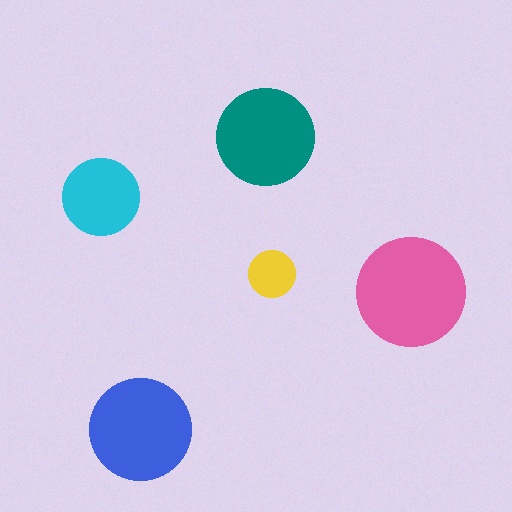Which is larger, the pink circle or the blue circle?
The pink one.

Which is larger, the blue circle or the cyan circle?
The blue one.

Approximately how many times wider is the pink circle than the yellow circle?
About 2.5 times wider.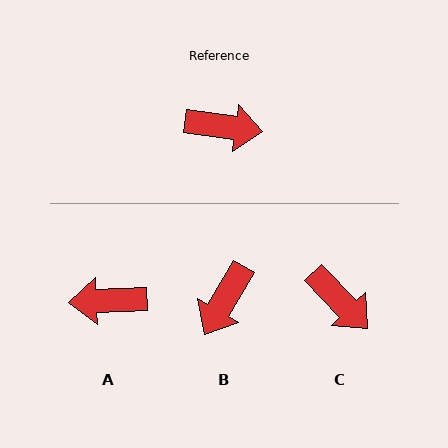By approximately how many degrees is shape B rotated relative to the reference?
Approximately 113 degrees clockwise.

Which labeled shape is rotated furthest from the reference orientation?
A, about 170 degrees away.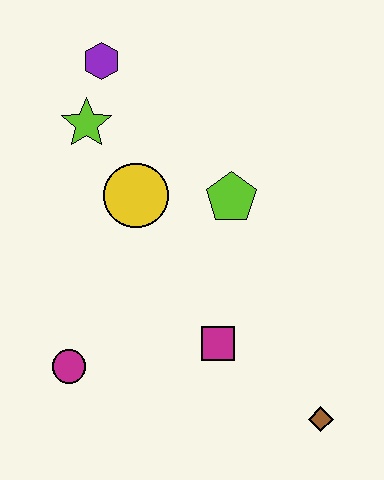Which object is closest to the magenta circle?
The magenta square is closest to the magenta circle.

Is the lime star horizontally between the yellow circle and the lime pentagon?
No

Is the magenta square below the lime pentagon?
Yes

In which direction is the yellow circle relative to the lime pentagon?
The yellow circle is to the left of the lime pentagon.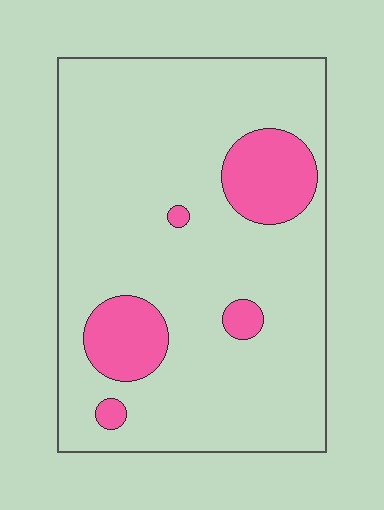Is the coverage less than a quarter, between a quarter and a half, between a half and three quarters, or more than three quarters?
Less than a quarter.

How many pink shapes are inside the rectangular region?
5.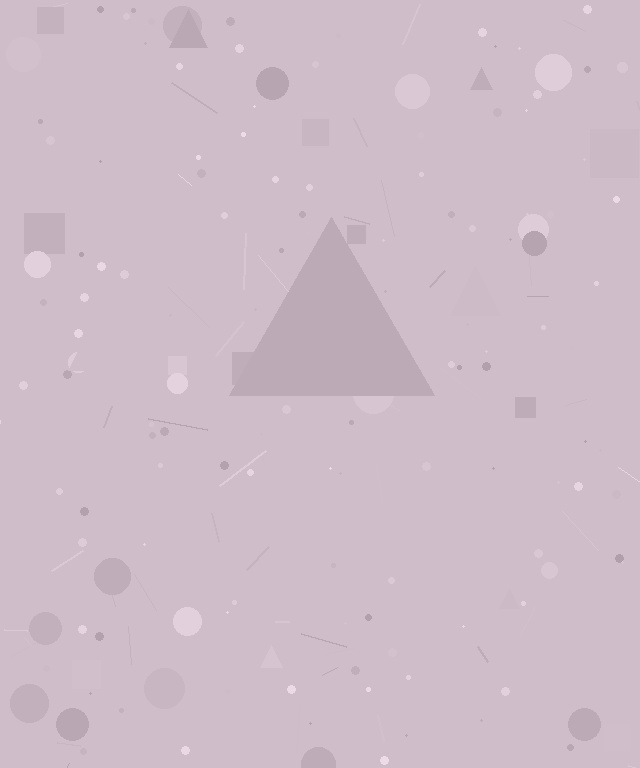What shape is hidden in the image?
A triangle is hidden in the image.